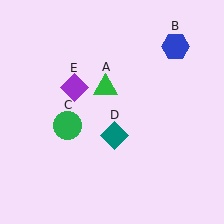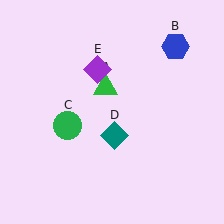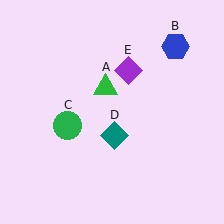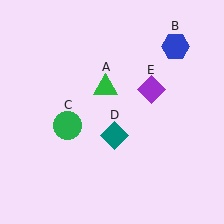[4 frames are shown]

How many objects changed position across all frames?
1 object changed position: purple diamond (object E).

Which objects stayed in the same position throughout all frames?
Green triangle (object A) and blue hexagon (object B) and green circle (object C) and teal diamond (object D) remained stationary.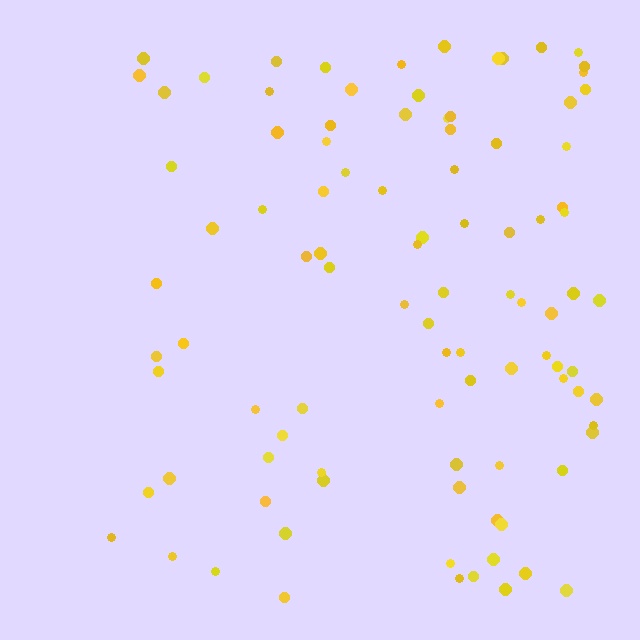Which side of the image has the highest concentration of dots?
The right.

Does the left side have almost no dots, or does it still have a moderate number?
Still a moderate number, just noticeably fewer than the right.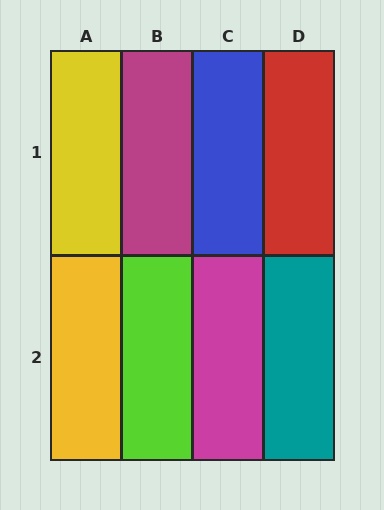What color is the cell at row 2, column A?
Yellow.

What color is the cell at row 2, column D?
Teal.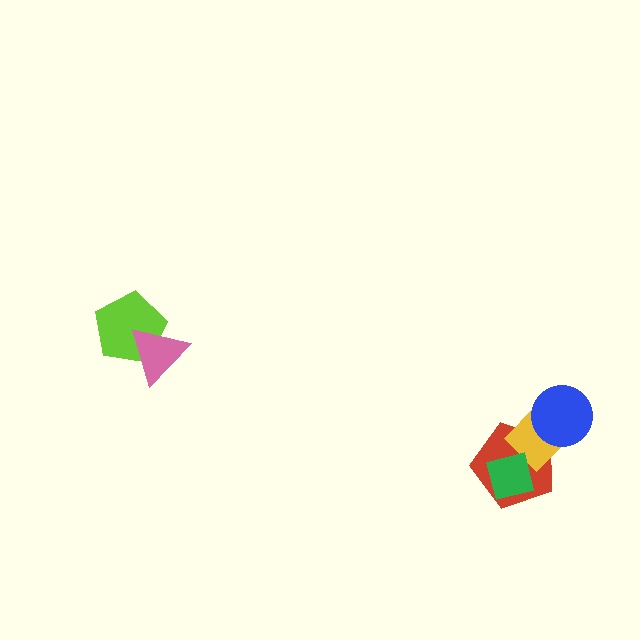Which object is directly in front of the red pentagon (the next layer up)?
The yellow diamond is directly in front of the red pentagon.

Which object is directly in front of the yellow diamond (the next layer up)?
The blue circle is directly in front of the yellow diamond.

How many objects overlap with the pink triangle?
1 object overlaps with the pink triangle.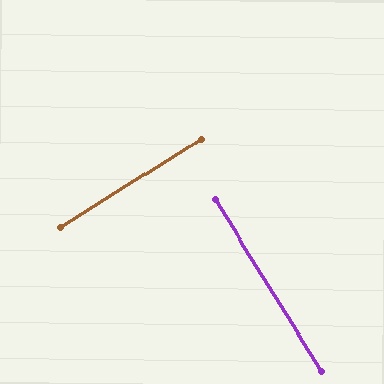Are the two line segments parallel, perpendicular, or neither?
Perpendicular — they meet at approximately 89°.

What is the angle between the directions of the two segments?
Approximately 89 degrees.